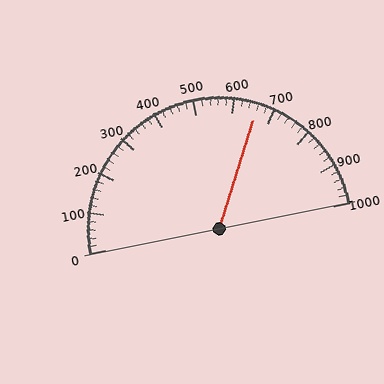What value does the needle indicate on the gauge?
The needle indicates approximately 660.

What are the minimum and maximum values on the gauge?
The gauge ranges from 0 to 1000.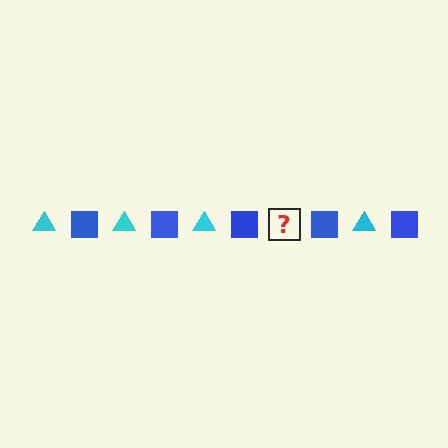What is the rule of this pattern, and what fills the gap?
The rule is that the pattern alternates between cyan triangle and blue square. The gap should be filled with a cyan triangle.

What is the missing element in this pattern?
The missing element is a cyan triangle.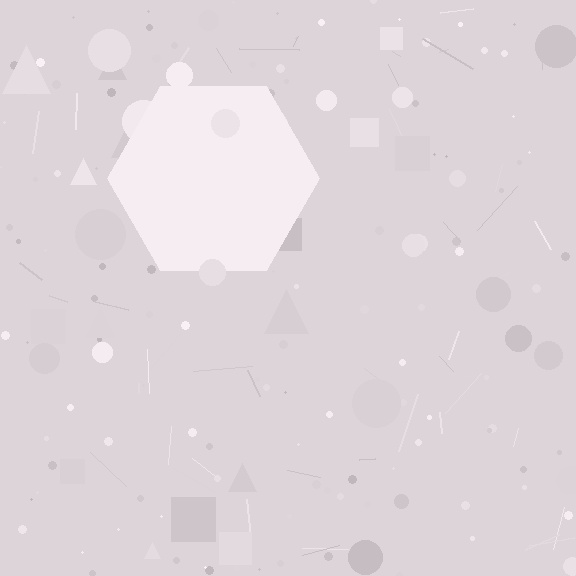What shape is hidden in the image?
A hexagon is hidden in the image.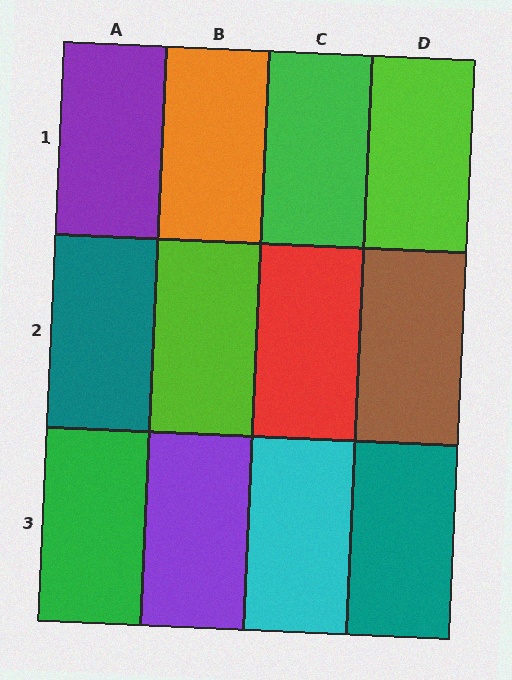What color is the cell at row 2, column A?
Teal.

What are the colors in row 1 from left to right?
Purple, orange, green, lime.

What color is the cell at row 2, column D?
Brown.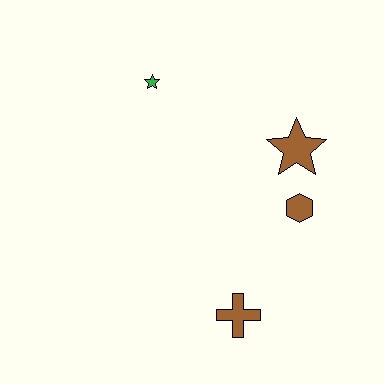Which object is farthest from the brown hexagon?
The green star is farthest from the brown hexagon.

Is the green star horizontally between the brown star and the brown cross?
No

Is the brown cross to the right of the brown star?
No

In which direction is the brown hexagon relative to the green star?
The brown hexagon is to the right of the green star.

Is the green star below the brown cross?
No